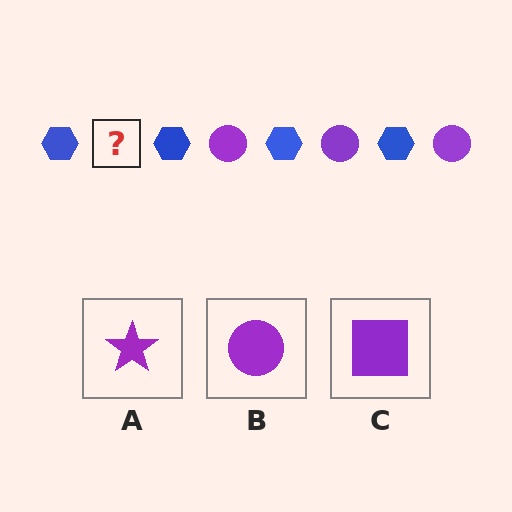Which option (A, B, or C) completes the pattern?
B.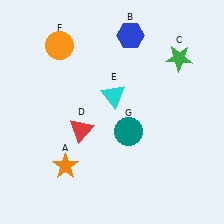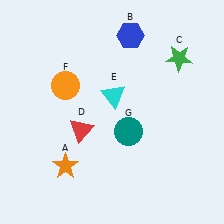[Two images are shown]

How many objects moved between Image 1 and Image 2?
1 object moved between the two images.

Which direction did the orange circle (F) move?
The orange circle (F) moved down.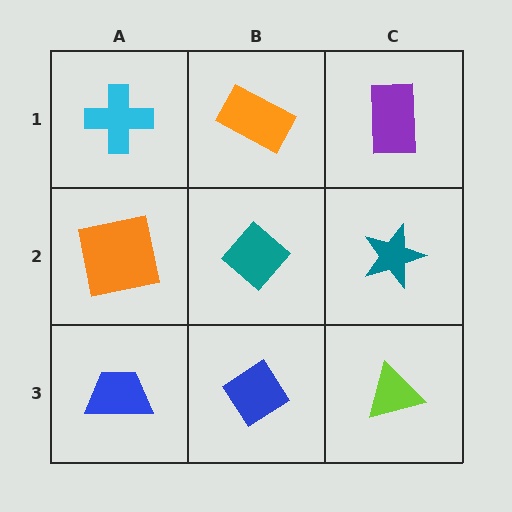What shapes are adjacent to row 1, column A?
An orange square (row 2, column A), an orange rectangle (row 1, column B).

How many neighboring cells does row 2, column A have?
3.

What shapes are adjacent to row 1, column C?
A teal star (row 2, column C), an orange rectangle (row 1, column B).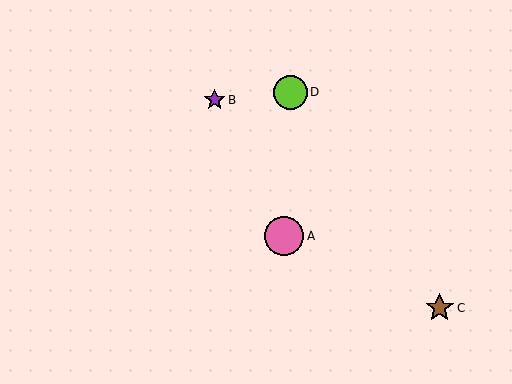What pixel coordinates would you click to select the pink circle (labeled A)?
Click at (284, 236) to select the pink circle A.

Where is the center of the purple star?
The center of the purple star is at (215, 100).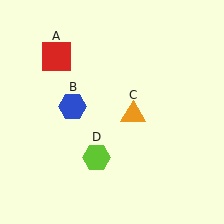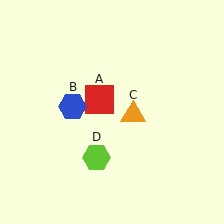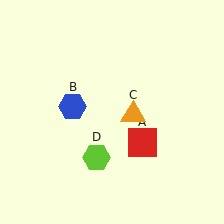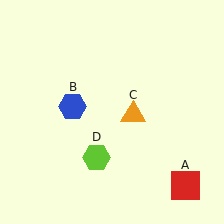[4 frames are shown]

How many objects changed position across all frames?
1 object changed position: red square (object A).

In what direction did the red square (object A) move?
The red square (object A) moved down and to the right.